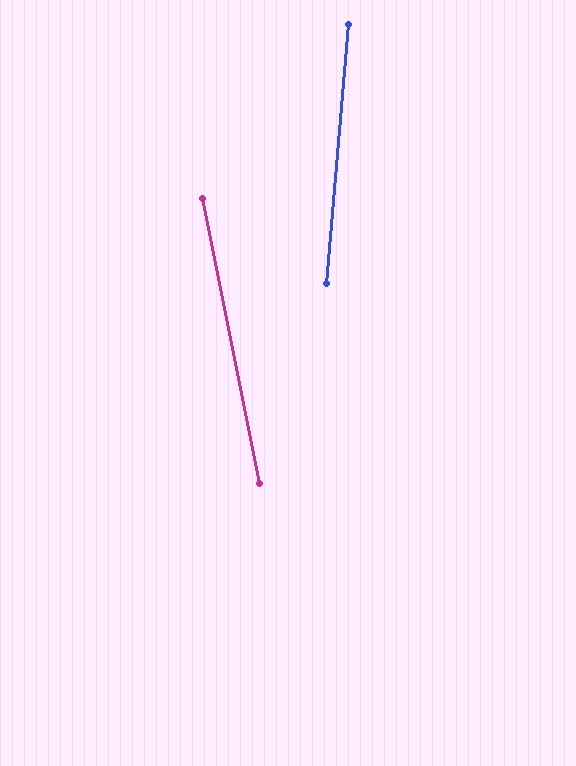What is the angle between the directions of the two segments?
Approximately 16 degrees.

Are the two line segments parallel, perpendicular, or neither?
Neither parallel nor perpendicular — they differ by about 16°.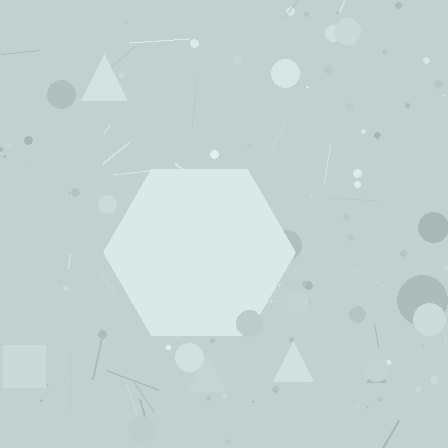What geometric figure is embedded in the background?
A hexagon is embedded in the background.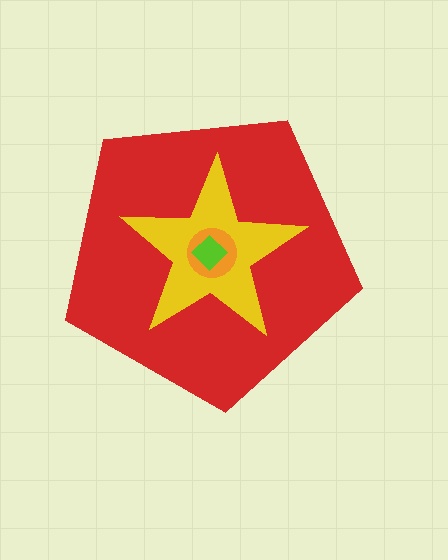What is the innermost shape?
The lime diamond.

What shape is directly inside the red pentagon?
The yellow star.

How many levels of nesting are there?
4.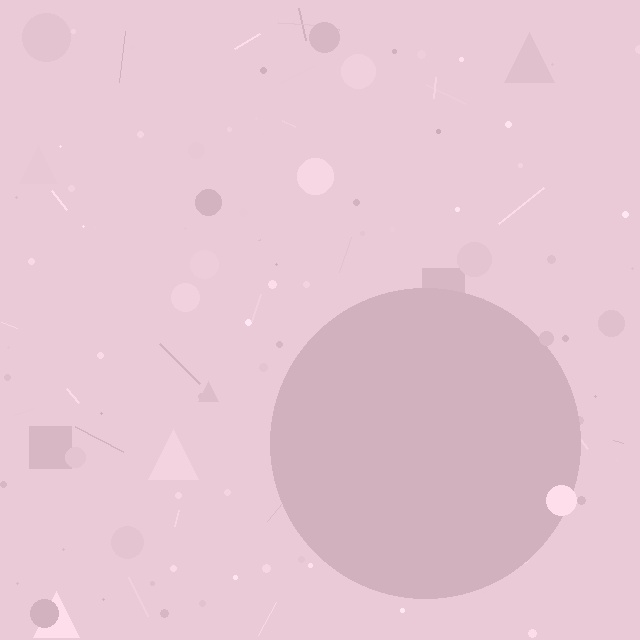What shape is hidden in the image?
A circle is hidden in the image.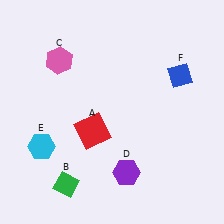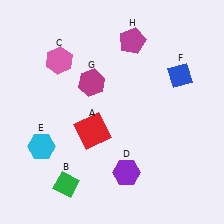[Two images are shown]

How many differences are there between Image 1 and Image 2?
There are 2 differences between the two images.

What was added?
A magenta hexagon (G), a magenta pentagon (H) were added in Image 2.